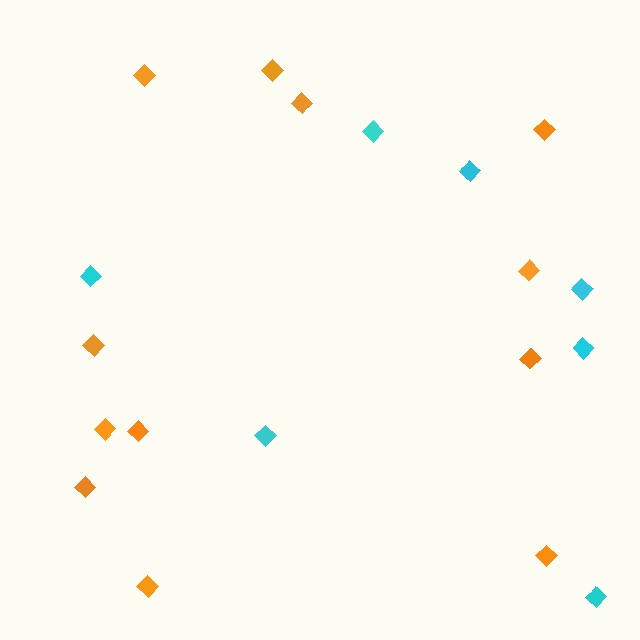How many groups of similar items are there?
There are 2 groups: one group of cyan diamonds (7) and one group of orange diamonds (12).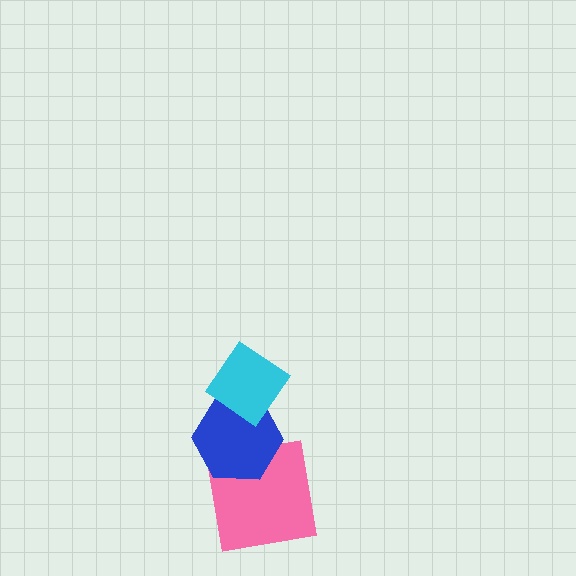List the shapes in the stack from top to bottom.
From top to bottom: the cyan diamond, the blue hexagon, the pink square.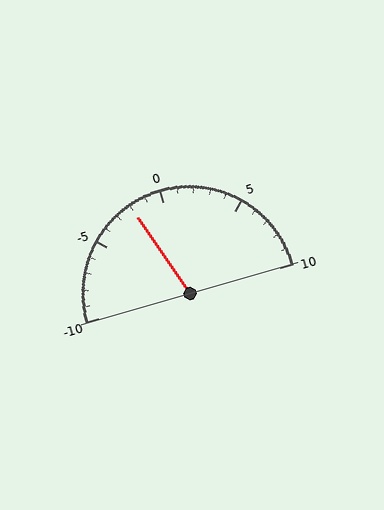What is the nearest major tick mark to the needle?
The nearest major tick mark is 0.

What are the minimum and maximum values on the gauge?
The gauge ranges from -10 to 10.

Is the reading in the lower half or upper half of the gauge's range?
The reading is in the lower half of the range (-10 to 10).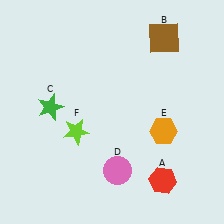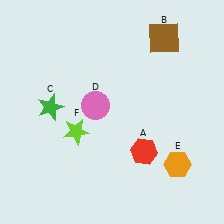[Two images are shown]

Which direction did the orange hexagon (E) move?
The orange hexagon (E) moved down.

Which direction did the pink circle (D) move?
The pink circle (D) moved up.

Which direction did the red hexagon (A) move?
The red hexagon (A) moved up.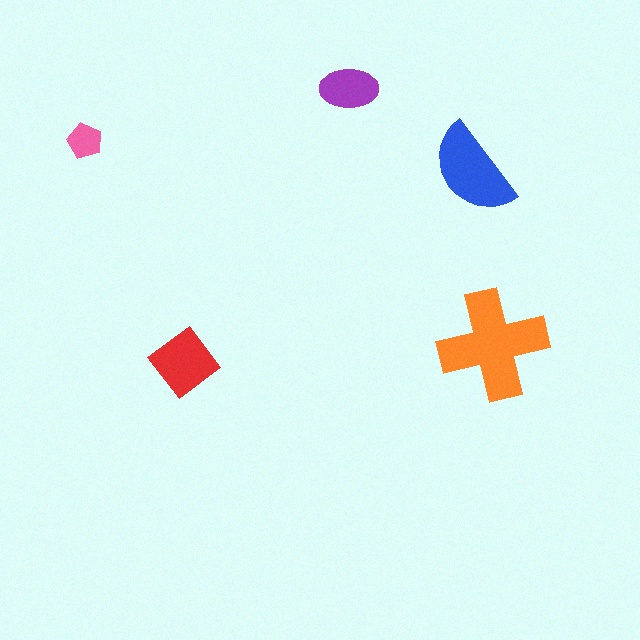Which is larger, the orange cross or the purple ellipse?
The orange cross.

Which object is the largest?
The orange cross.